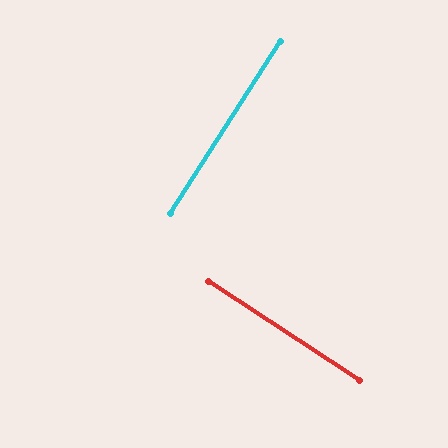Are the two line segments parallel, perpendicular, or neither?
Perpendicular — they meet at approximately 89°.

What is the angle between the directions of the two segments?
Approximately 89 degrees.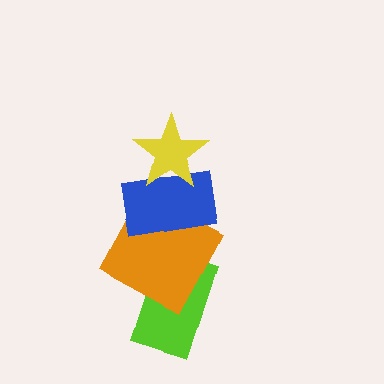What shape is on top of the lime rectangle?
The orange square is on top of the lime rectangle.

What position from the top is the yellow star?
The yellow star is 1st from the top.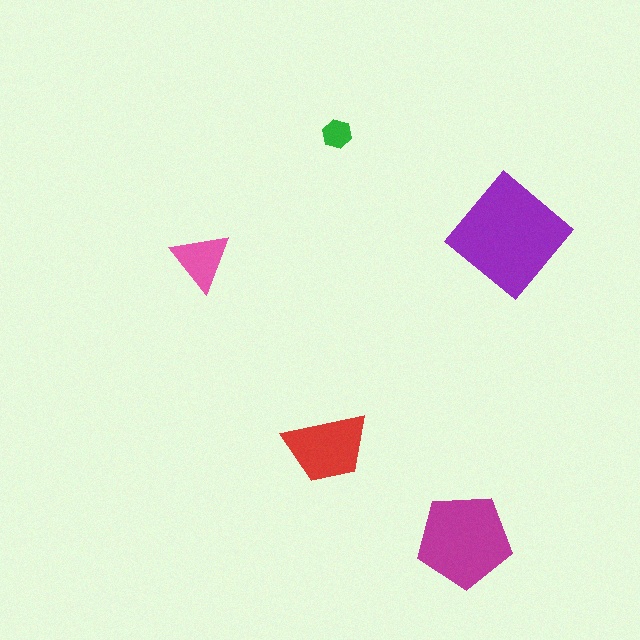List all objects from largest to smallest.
The purple diamond, the magenta pentagon, the red trapezoid, the pink triangle, the green hexagon.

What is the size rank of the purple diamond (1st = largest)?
1st.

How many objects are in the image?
There are 5 objects in the image.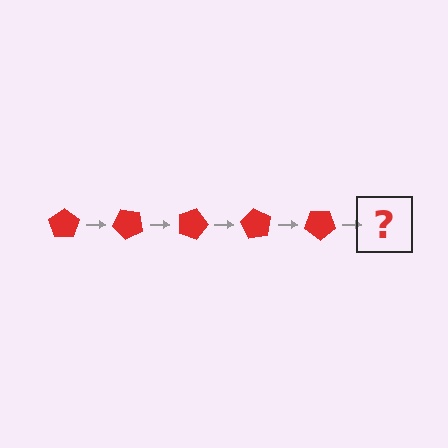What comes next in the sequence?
The next element should be a red pentagon rotated 225 degrees.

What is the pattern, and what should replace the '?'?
The pattern is that the pentagon rotates 45 degrees each step. The '?' should be a red pentagon rotated 225 degrees.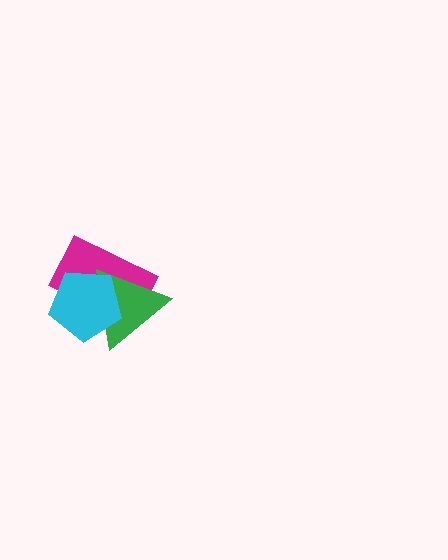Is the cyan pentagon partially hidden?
No, no other shape covers it.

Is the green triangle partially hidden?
Yes, it is partially covered by another shape.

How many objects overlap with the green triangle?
2 objects overlap with the green triangle.